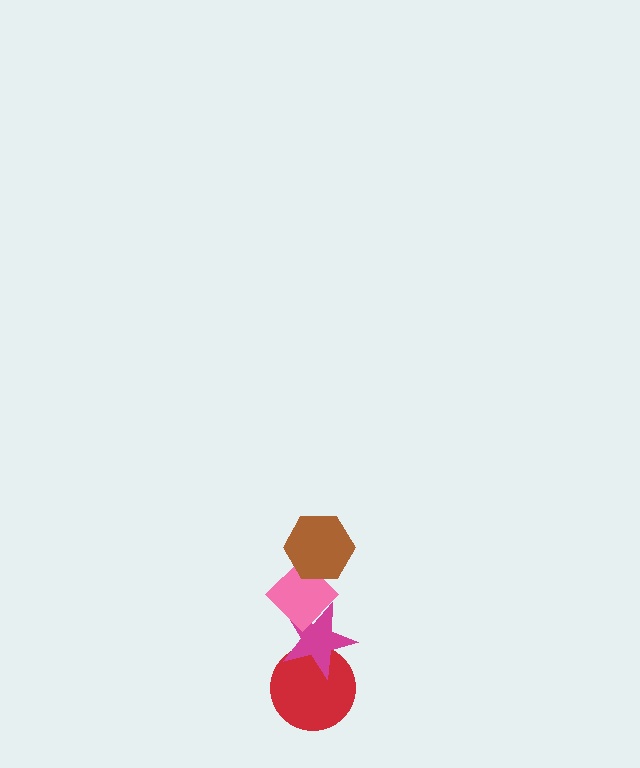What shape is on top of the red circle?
The magenta star is on top of the red circle.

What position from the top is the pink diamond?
The pink diamond is 2nd from the top.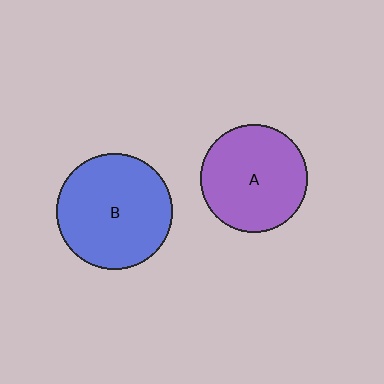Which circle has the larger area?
Circle B (blue).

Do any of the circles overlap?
No, none of the circles overlap.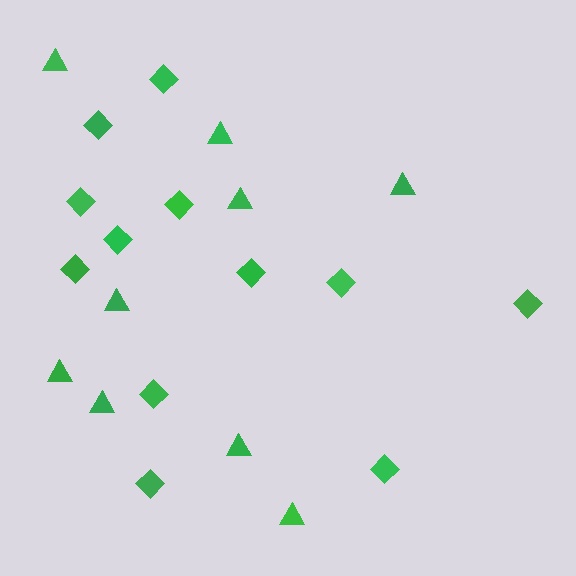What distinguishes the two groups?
There are 2 groups: one group of diamonds (12) and one group of triangles (9).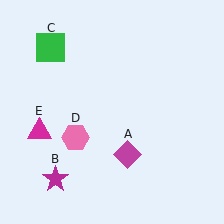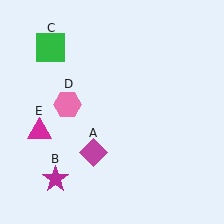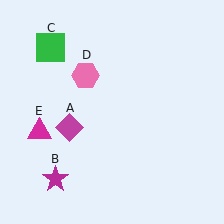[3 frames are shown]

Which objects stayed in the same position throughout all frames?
Magenta star (object B) and green square (object C) and magenta triangle (object E) remained stationary.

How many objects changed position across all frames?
2 objects changed position: magenta diamond (object A), pink hexagon (object D).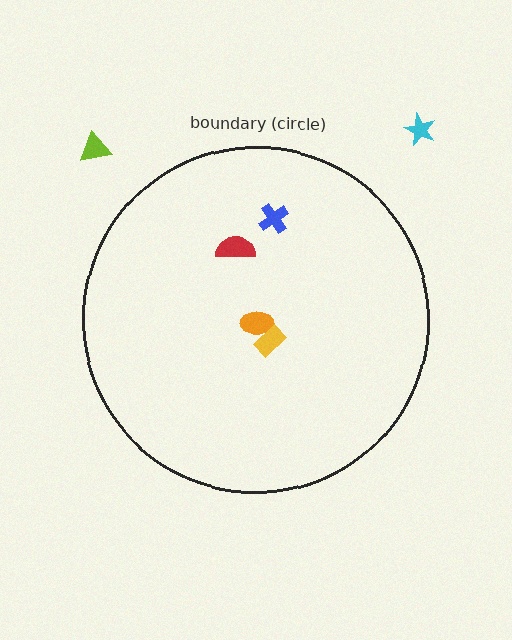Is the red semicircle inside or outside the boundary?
Inside.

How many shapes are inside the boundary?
4 inside, 2 outside.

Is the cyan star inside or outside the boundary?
Outside.